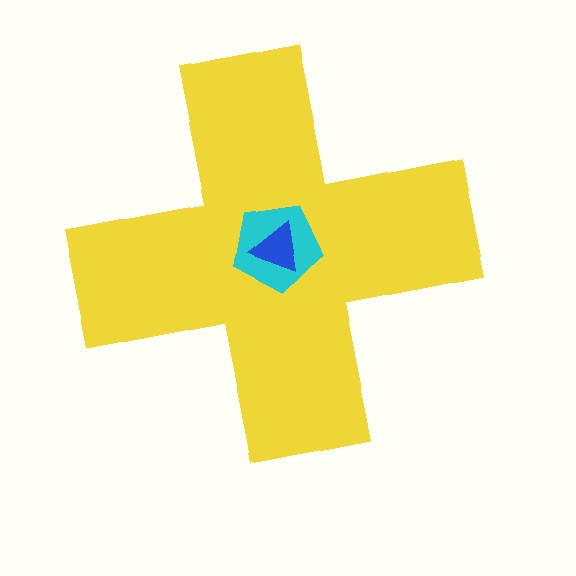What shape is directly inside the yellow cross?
The cyan pentagon.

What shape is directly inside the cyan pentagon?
The blue triangle.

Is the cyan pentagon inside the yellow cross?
Yes.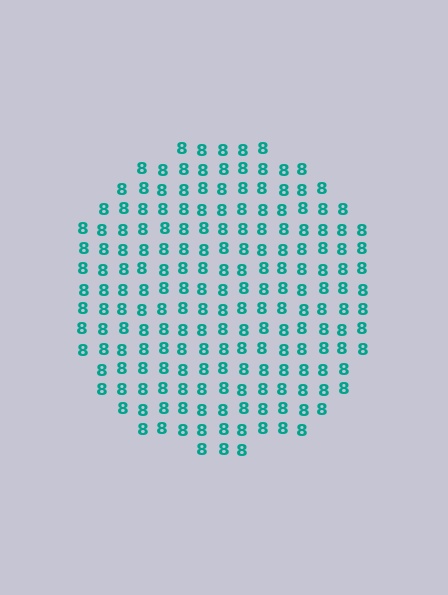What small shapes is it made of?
It is made of small digit 8's.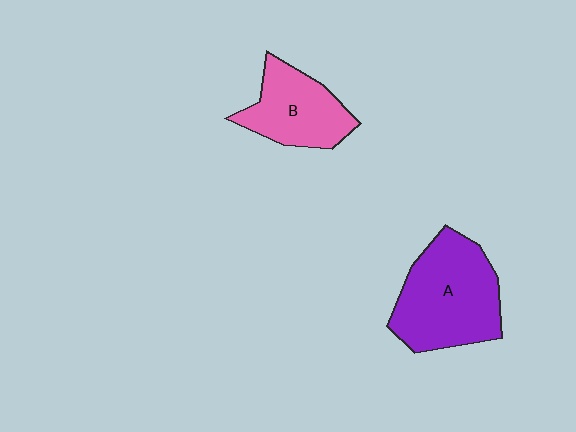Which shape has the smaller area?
Shape B (pink).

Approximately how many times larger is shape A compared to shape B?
Approximately 1.5 times.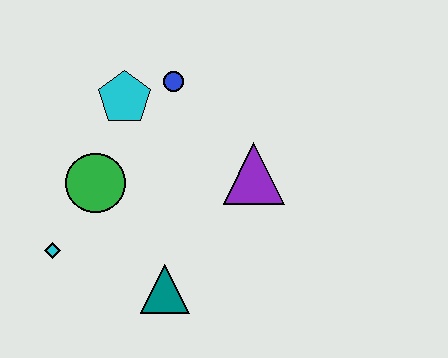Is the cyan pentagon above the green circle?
Yes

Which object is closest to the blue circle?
The cyan pentagon is closest to the blue circle.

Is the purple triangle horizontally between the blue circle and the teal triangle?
No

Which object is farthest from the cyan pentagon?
The teal triangle is farthest from the cyan pentagon.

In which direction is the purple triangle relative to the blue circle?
The purple triangle is below the blue circle.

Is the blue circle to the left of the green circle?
No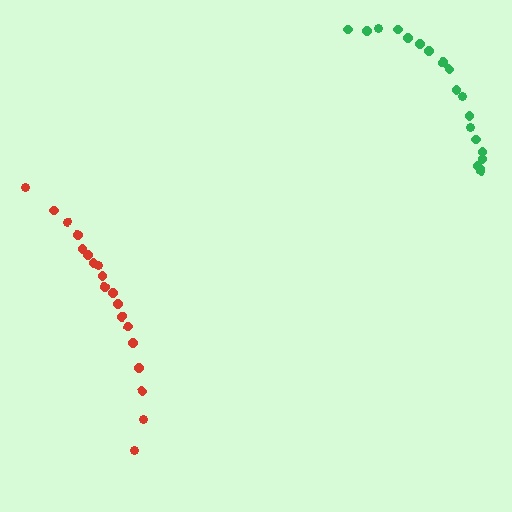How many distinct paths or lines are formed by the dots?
There are 2 distinct paths.